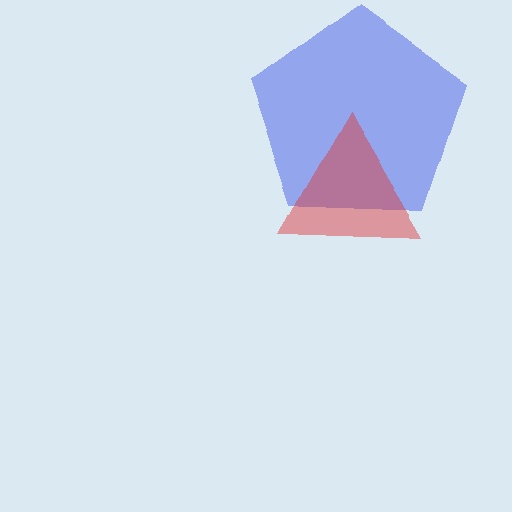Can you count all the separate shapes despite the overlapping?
Yes, there are 2 separate shapes.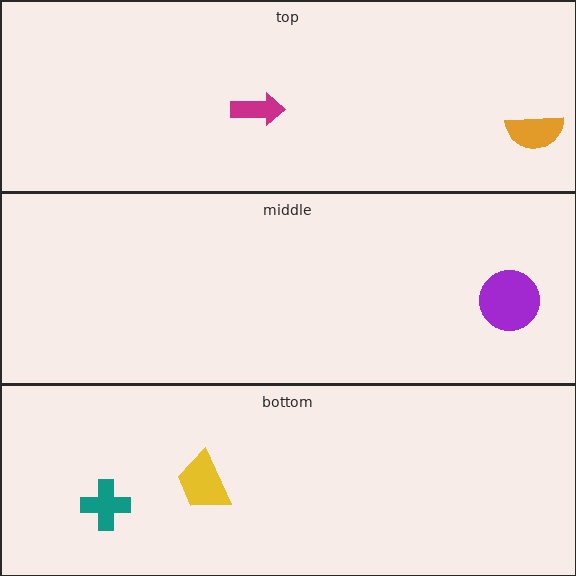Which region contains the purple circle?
The middle region.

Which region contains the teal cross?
The bottom region.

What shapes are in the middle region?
The purple circle.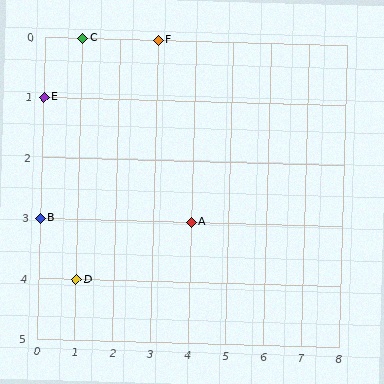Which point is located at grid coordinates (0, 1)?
Point E is at (0, 1).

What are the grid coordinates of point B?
Point B is at grid coordinates (0, 3).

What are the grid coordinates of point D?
Point D is at grid coordinates (1, 4).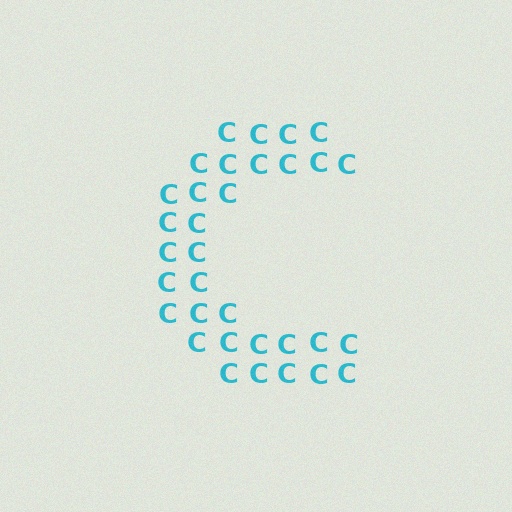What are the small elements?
The small elements are letter C's.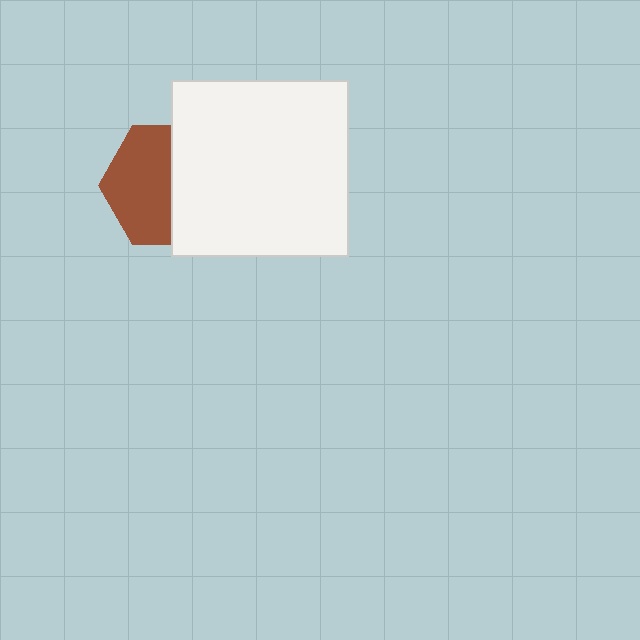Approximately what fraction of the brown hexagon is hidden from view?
Roughly 45% of the brown hexagon is hidden behind the white square.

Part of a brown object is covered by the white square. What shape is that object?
It is a hexagon.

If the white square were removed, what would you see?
You would see the complete brown hexagon.